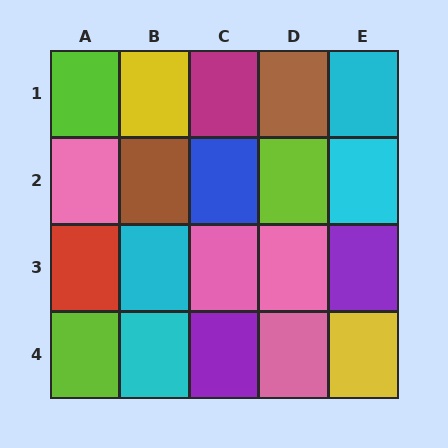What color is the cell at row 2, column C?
Blue.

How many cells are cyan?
4 cells are cyan.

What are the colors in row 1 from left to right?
Lime, yellow, magenta, brown, cyan.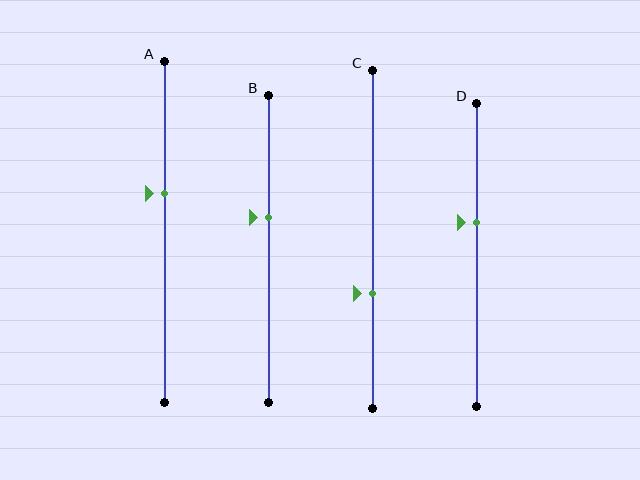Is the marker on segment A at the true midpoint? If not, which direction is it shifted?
No, the marker on segment A is shifted upward by about 11% of the segment length.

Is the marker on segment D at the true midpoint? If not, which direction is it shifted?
No, the marker on segment D is shifted upward by about 11% of the segment length.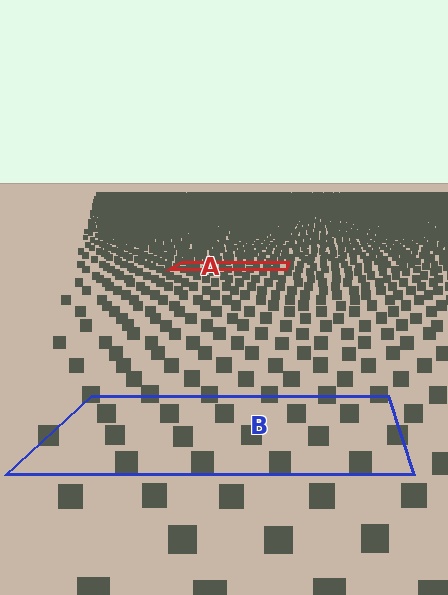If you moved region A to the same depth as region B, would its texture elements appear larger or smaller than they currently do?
They would appear larger. At a closer depth, the same texture elements are projected at a bigger on-screen size.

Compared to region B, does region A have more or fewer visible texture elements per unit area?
Region A has more texture elements per unit area — they are packed more densely because it is farther away.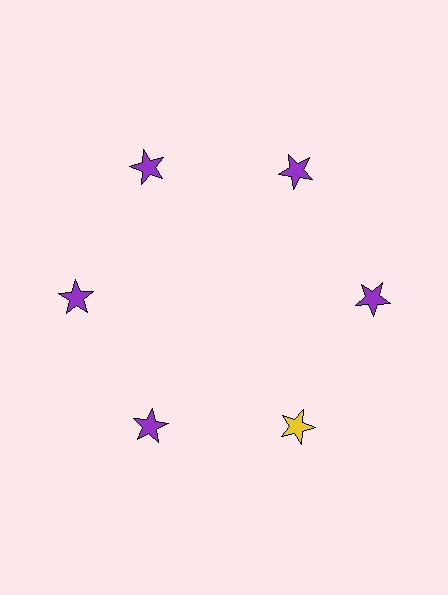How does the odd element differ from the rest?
It has a different color: yellow instead of purple.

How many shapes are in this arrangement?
There are 6 shapes arranged in a ring pattern.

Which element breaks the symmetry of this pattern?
The yellow star at roughly the 5 o'clock position breaks the symmetry. All other shapes are purple stars.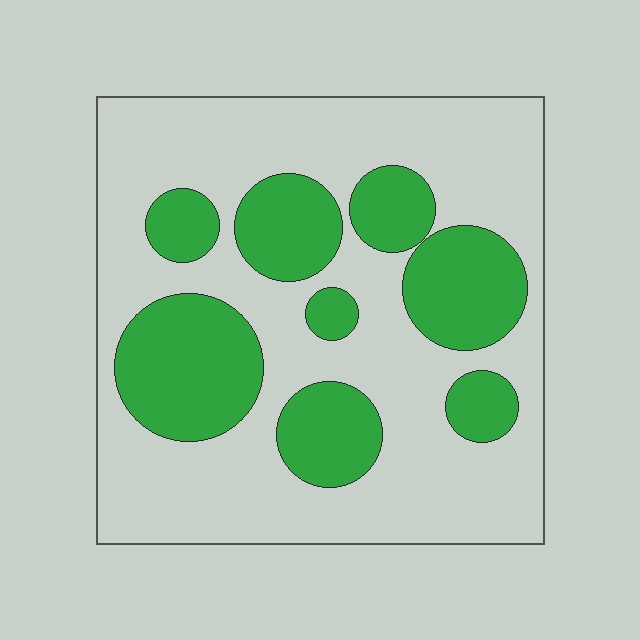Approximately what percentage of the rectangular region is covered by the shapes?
Approximately 30%.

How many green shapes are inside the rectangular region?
8.